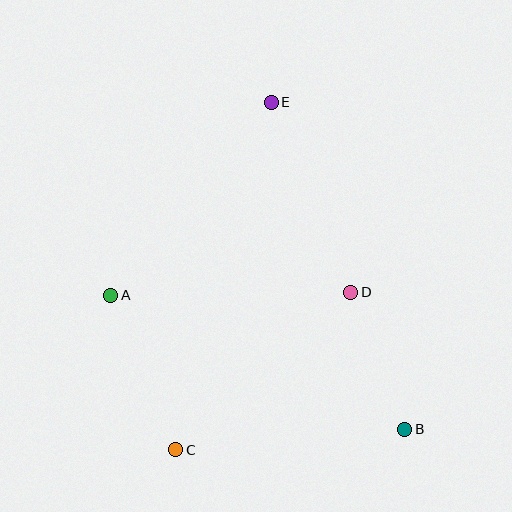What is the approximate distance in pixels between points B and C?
The distance between B and C is approximately 230 pixels.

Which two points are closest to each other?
Points B and D are closest to each other.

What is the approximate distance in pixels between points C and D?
The distance between C and D is approximately 235 pixels.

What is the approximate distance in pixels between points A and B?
The distance between A and B is approximately 323 pixels.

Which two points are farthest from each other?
Points C and E are farthest from each other.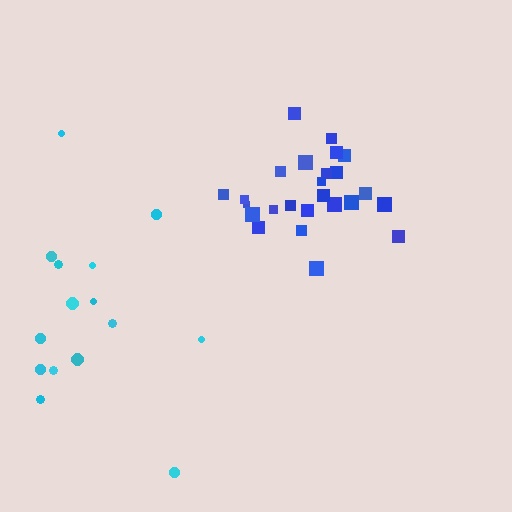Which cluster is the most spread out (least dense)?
Cyan.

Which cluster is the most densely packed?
Blue.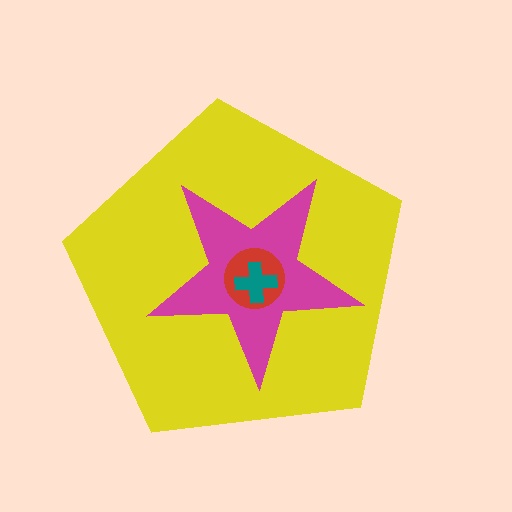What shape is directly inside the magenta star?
The red circle.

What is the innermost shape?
The teal cross.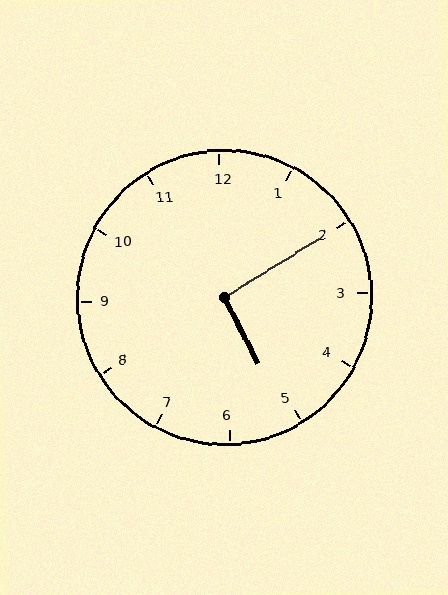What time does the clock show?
5:10.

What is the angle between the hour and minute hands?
Approximately 95 degrees.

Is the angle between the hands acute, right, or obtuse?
It is right.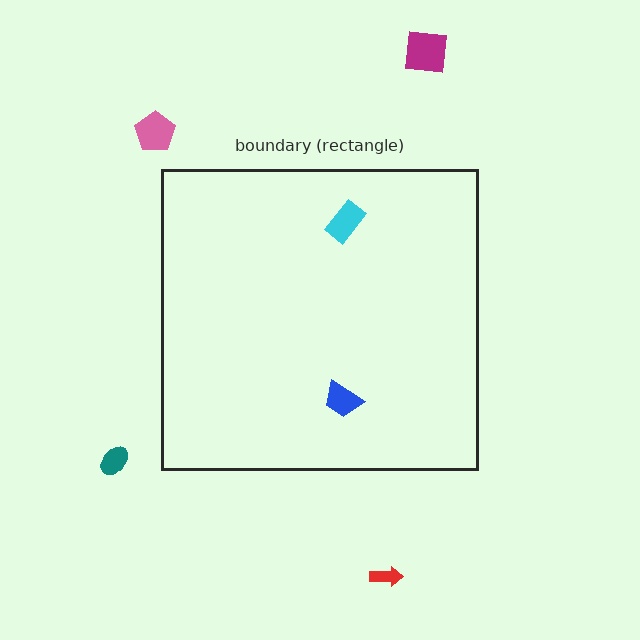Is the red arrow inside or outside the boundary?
Outside.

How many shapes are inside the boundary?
2 inside, 4 outside.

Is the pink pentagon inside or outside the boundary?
Outside.